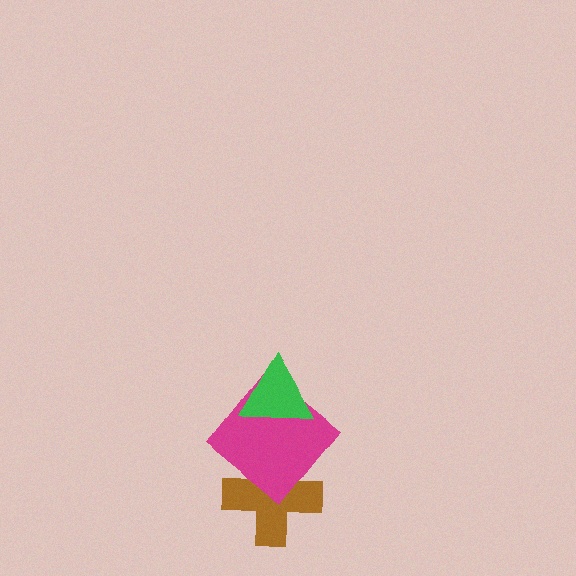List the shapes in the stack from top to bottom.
From top to bottom: the green triangle, the magenta diamond, the brown cross.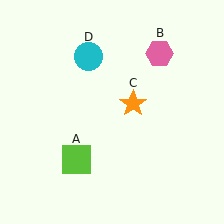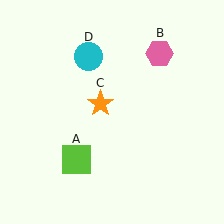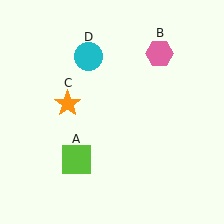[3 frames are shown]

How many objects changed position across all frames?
1 object changed position: orange star (object C).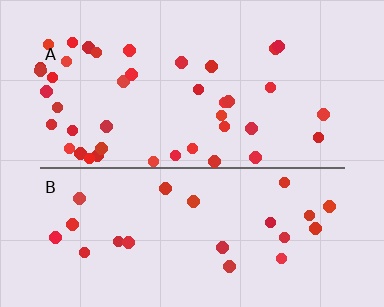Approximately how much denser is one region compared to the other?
Approximately 1.8× — region A over region B.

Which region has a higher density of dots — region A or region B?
A (the top).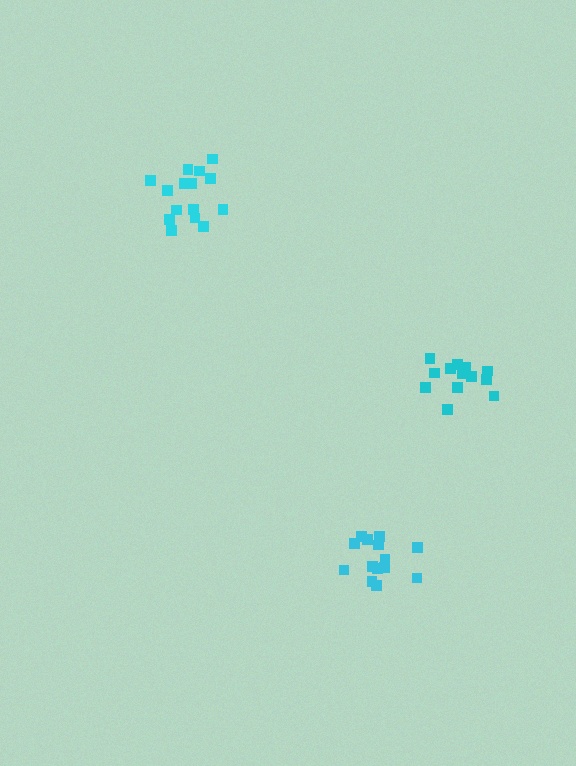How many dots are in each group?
Group 1: 14 dots, Group 2: 15 dots, Group 3: 13 dots (42 total).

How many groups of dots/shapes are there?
There are 3 groups.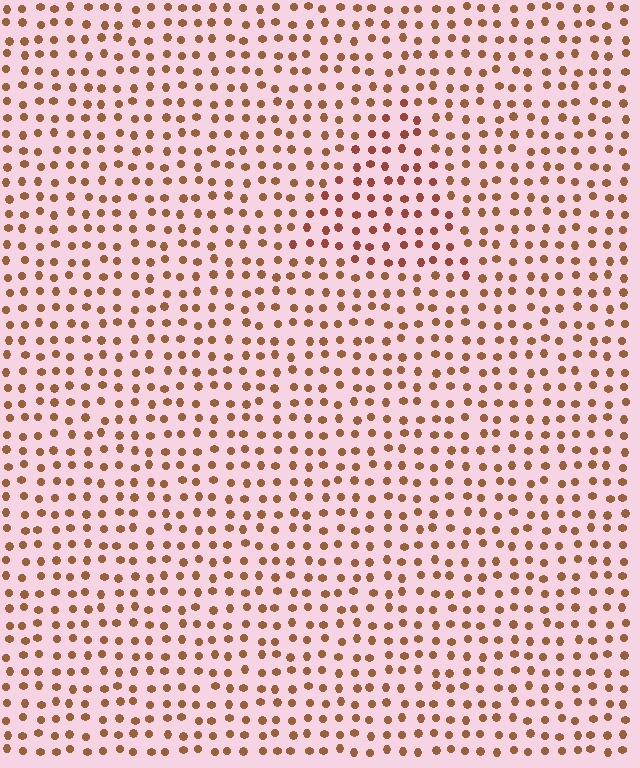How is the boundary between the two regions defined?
The boundary is defined purely by a slight shift in hue (about 19 degrees). Spacing, size, and orientation are identical on both sides.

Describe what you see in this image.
The image is filled with small brown elements in a uniform arrangement. A triangle-shaped region is visible where the elements are tinted to a slightly different hue, forming a subtle color boundary.